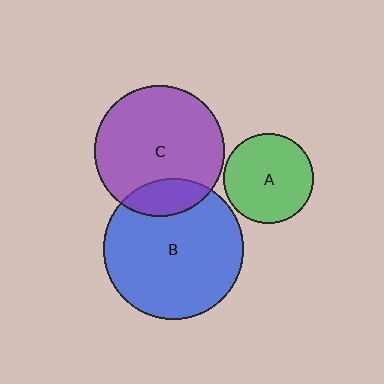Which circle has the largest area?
Circle B (blue).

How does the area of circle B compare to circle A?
Approximately 2.4 times.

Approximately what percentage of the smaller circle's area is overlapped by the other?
Approximately 15%.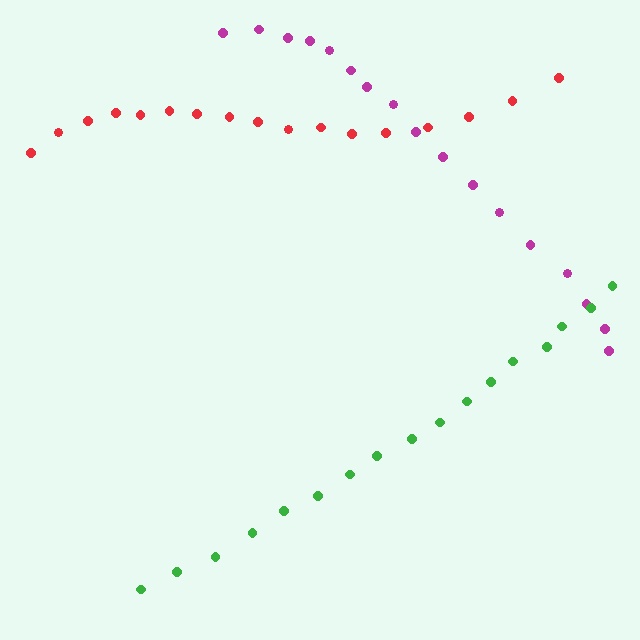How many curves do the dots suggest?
There are 3 distinct paths.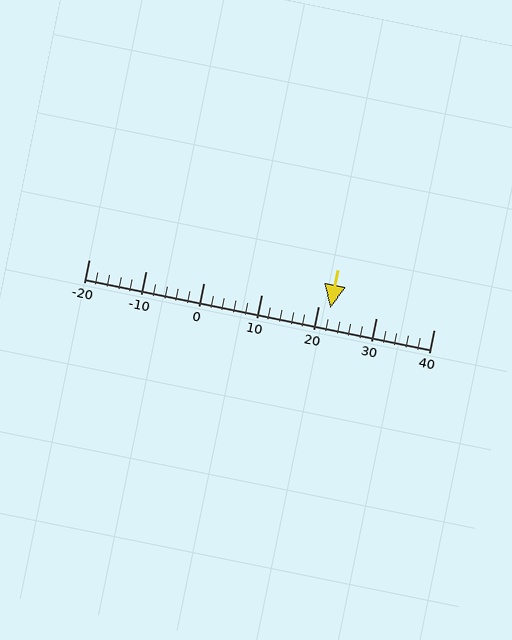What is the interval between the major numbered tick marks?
The major tick marks are spaced 10 units apart.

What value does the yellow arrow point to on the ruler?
The yellow arrow points to approximately 22.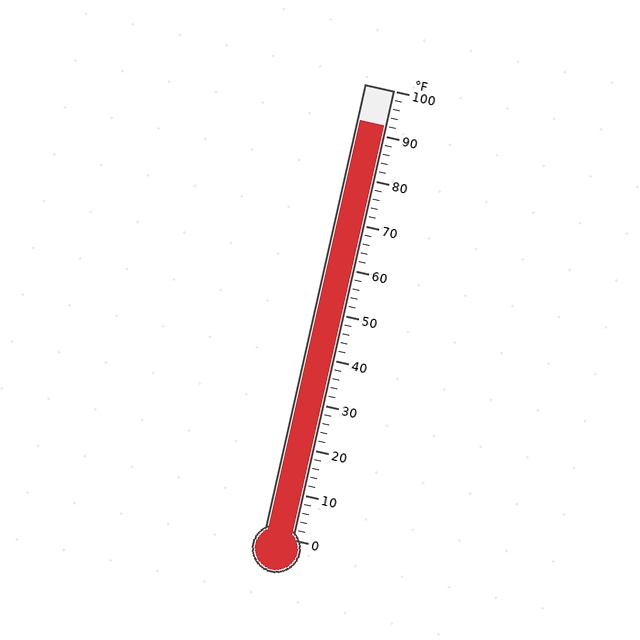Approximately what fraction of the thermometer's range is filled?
The thermometer is filled to approximately 90% of its range.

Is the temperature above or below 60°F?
The temperature is above 60°F.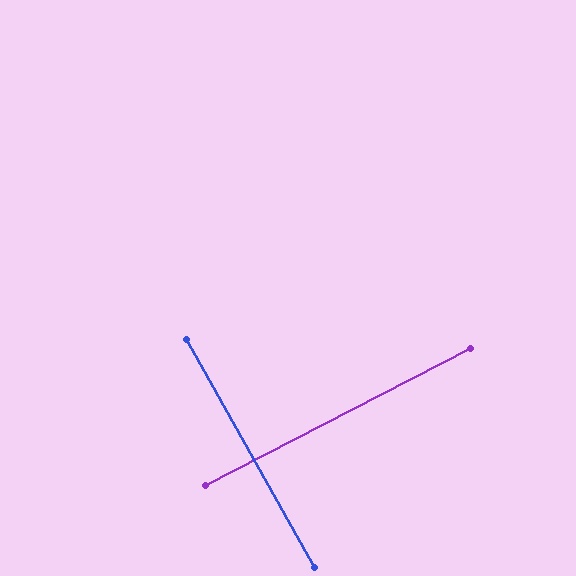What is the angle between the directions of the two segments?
Approximately 88 degrees.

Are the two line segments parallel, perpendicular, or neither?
Perpendicular — they meet at approximately 88°.